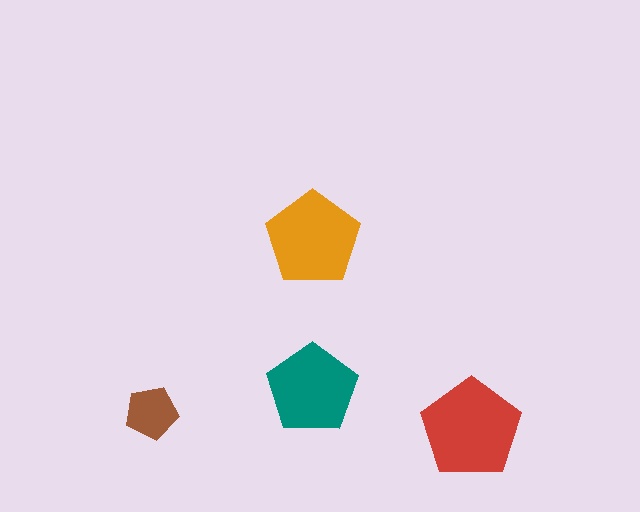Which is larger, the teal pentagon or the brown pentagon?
The teal one.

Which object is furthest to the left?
The brown pentagon is leftmost.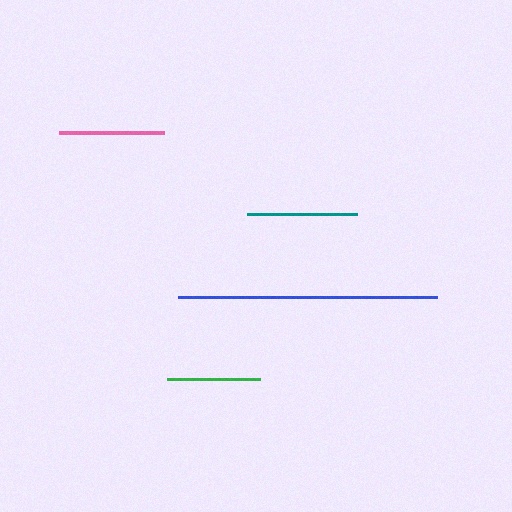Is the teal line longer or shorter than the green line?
The teal line is longer than the green line.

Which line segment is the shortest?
The green line is the shortest at approximately 92 pixels.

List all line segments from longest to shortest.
From longest to shortest: blue, teal, pink, green.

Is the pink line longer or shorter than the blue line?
The blue line is longer than the pink line.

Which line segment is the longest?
The blue line is the longest at approximately 259 pixels.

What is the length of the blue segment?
The blue segment is approximately 259 pixels long.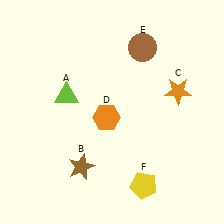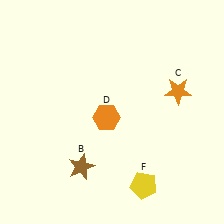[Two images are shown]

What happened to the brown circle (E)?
The brown circle (E) was removed in Image 2. It was in the top-right area of Image 1.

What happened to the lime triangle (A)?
The lime triangle (A) was removed in Image 2. It was in the top-left area of Image 1.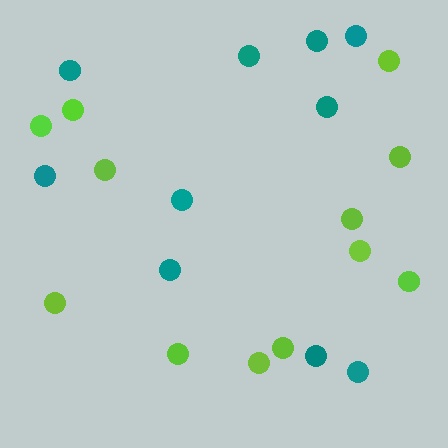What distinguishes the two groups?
There are 2 groups: one group of teal circles (10) and one group of lime circles (12).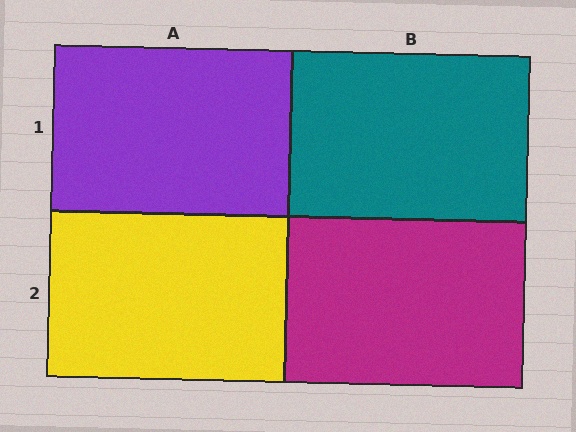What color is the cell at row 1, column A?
Purple.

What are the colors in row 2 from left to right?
Yellow, magenta.